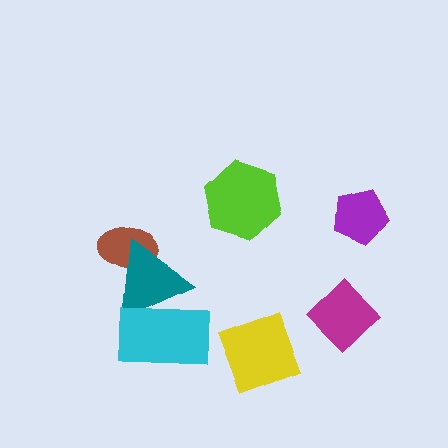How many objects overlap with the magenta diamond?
0 objects overlap with the magenta diamond.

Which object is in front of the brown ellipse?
The teal triangle is in front of the brown ellipse.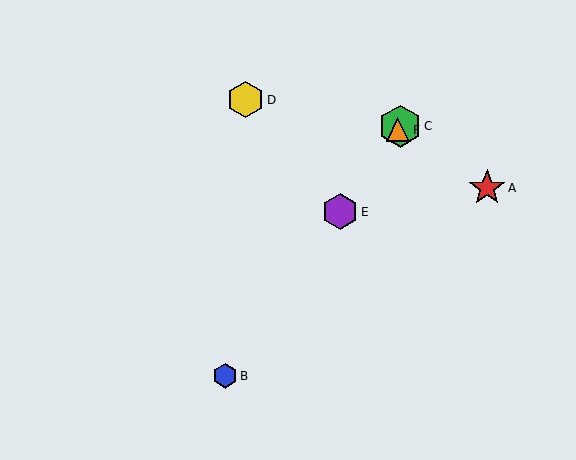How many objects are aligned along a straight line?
4 objects (B, C, E, F) are aligned along a straight line.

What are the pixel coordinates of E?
Object E is at (340, 212).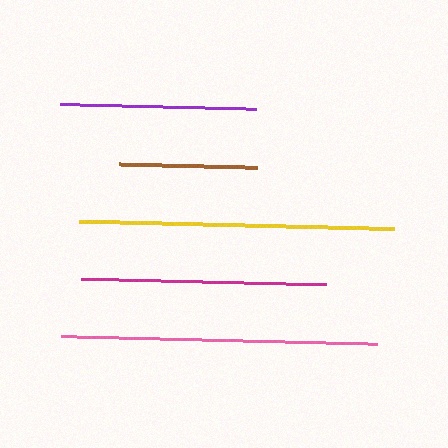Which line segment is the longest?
The pink line is the longest at approximately 316 pixels.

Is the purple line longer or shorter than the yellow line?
The yellow line is longer than the purple line.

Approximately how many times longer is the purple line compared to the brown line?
The purple line is approximately 1.4 times the length of the brown line.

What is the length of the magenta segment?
The magenta segment is approximately 245 pixels long.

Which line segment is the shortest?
The brown line is the shortest at approximately 138 pixels.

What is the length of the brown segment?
The brown segment is approximately 138 pixels long.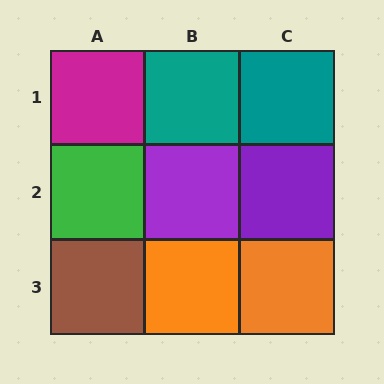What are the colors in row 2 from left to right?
Green, purple, purple.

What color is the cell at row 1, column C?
Teal.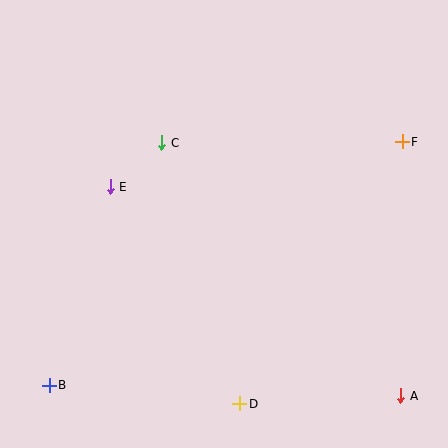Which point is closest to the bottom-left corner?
Point B is closest to the bottom-left corner.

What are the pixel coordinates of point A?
Point A is at (401, 396).